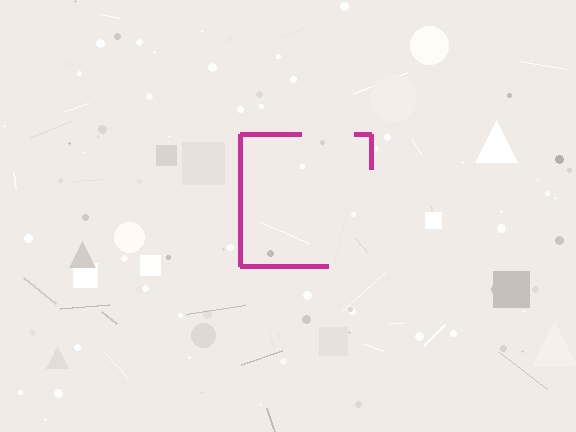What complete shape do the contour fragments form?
The contour fragments form a square.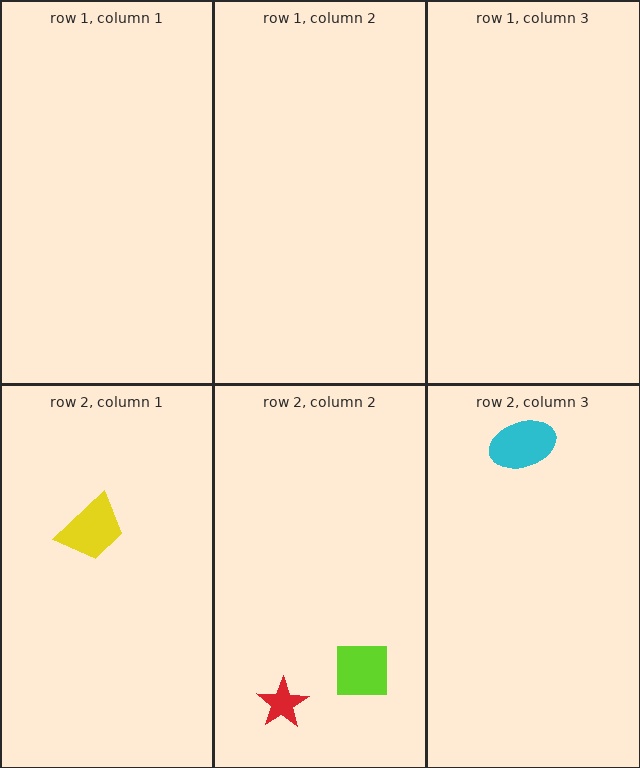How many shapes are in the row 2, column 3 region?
1.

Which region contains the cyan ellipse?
The row 2, column 3 region.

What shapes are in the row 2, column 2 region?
The lime square, the red star.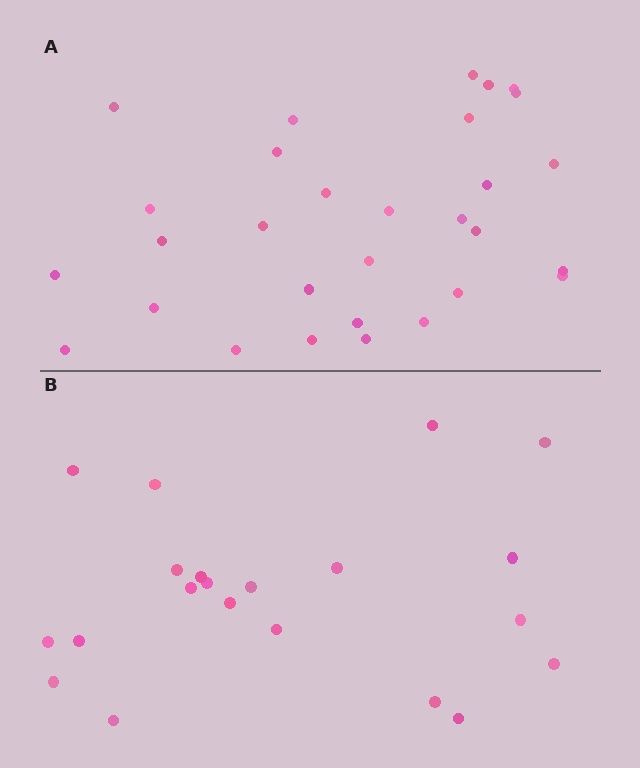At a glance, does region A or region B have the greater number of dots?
Region A (the top region) has more dots.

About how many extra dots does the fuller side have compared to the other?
Region A has roughly 8 or so more dots than region B.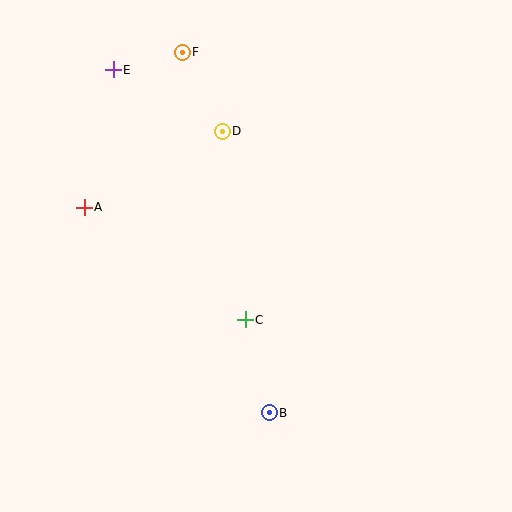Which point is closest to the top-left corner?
Point E is closest to the top-left corner.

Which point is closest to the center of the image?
Point C at (245, 320) is closest to the center.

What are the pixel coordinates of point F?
Point F is at (182, 52).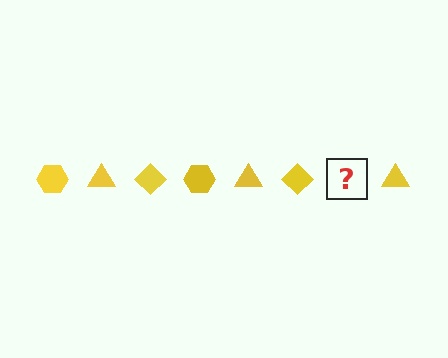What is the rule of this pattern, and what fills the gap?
The rule is that the pattern cycles through hexagon, triangle, diamond shapes in yellow. The gap should be filled with a yellow hexagon.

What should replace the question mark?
The question mark should be replaced with a yellow hexagon.